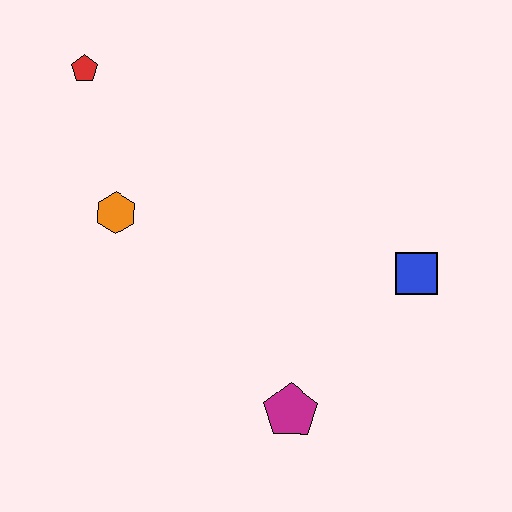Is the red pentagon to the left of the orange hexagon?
Yes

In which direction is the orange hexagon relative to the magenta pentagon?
The orange hexagon is above the magenta pentagon.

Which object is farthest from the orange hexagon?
The blue square is farthest from the orange hexagon.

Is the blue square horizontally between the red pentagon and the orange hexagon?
No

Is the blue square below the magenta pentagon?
No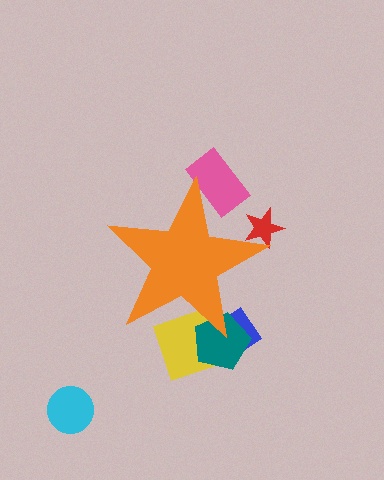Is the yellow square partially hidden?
Yes, the yellow square is partially hidden behind the orange star.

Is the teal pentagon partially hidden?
Yes, the teal pentagon is partially hidden behind the orange star.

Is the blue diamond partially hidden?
Yes, the blue diamond is partially hidden behind the orange star.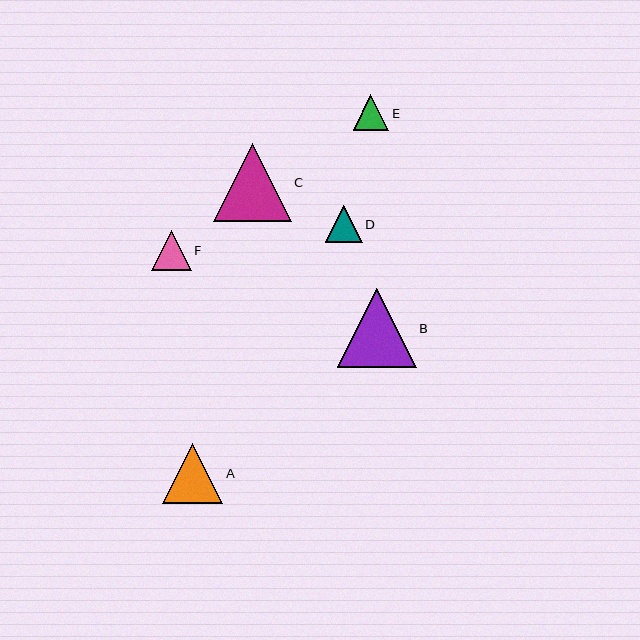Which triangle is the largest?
Triangle B is the largest with a size of approximately 79 pixels.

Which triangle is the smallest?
Triangle E is the smallest with a size of approximately 36 pixels.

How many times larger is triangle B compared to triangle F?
Triangle B is approximately 2.0 times the size of triangle F.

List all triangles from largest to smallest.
From largest to smallest: B, C, A, F, D, E.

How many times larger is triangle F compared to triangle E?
Triangle F is approximately 1.1 times the size of triangle E.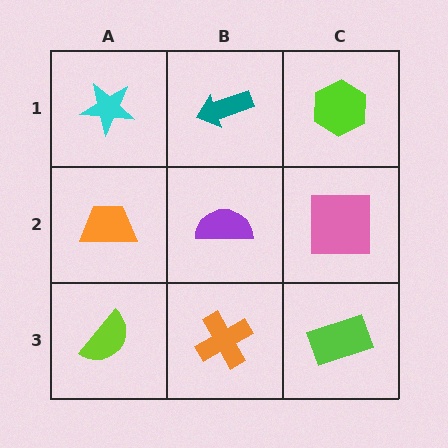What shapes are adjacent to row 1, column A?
An orange trapezoid (row 2, column A), a teal arrow (row 1, column B).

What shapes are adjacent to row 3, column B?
A purple semicircle (row 2, column B), a lime semicircle (row 3, column A), a lime rectangle (row 3, column C).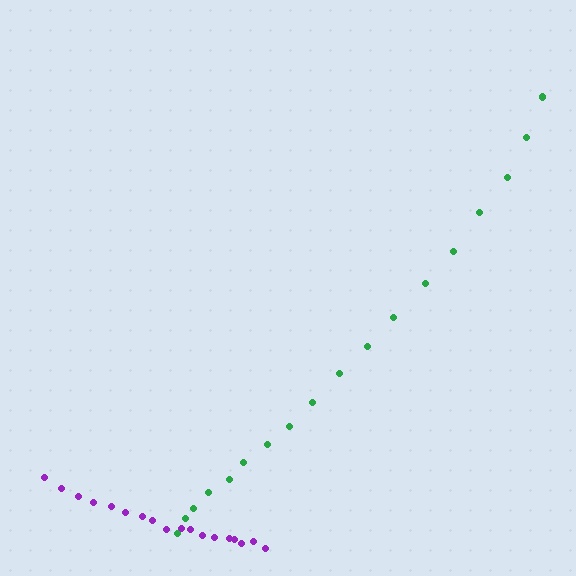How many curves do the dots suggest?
There are 2 distinct paths.